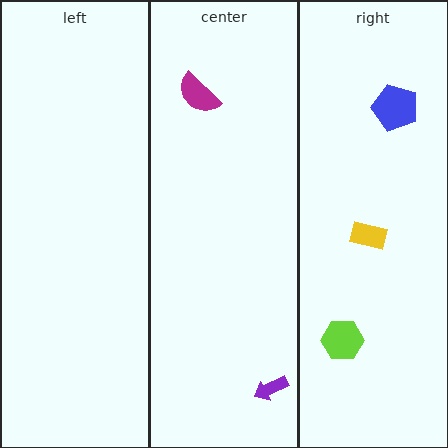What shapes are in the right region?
The yellow rectangle, the blue pentagon, the lime hexagon.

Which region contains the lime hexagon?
The right region.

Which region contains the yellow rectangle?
The right region.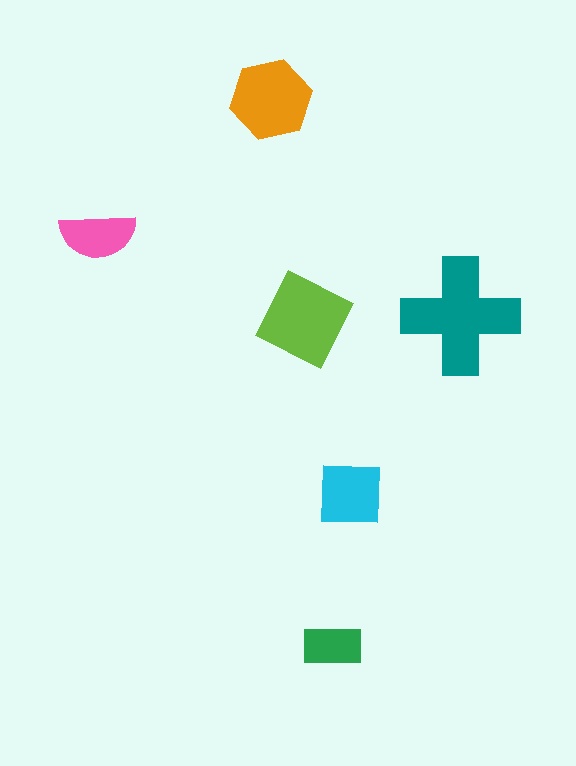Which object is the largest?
The teal cross.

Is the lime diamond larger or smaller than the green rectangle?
Larger.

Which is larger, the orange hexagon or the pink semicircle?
The orange hexagon.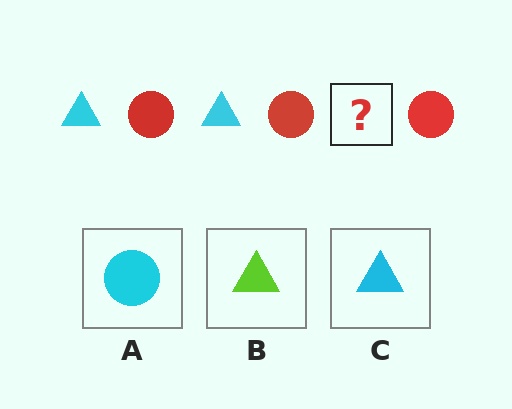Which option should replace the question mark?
Option C.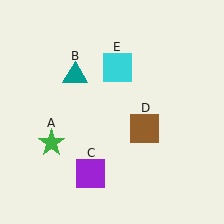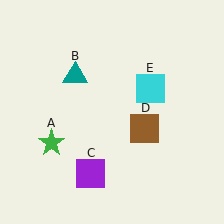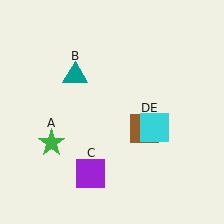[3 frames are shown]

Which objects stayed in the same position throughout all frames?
Green star (object A) and teal triangle (object B) and purple square (object C) and brown square (object D) remained stationary.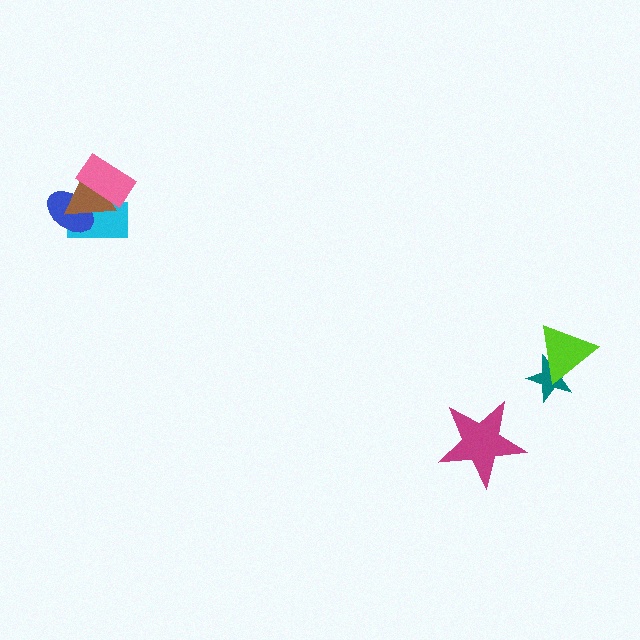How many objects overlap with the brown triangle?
3 objects overlap with the brown triangle.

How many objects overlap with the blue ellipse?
2 objects overlap with the blue ellipse.